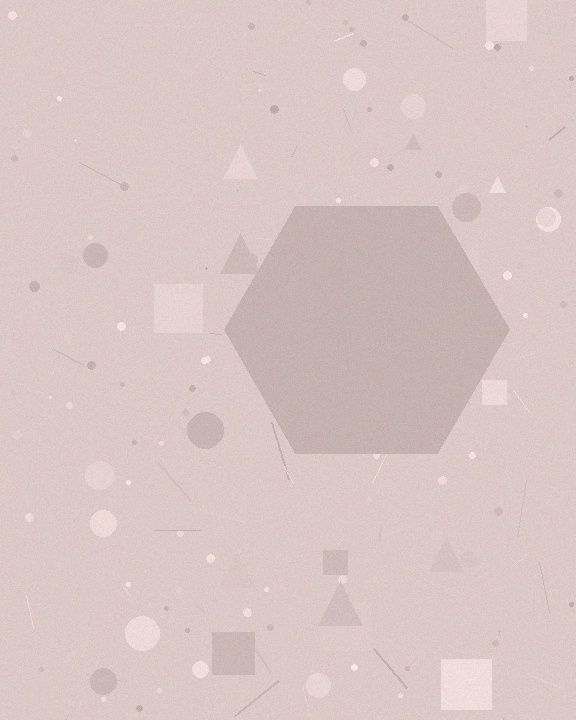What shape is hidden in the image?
A hexagon is hidden in the image.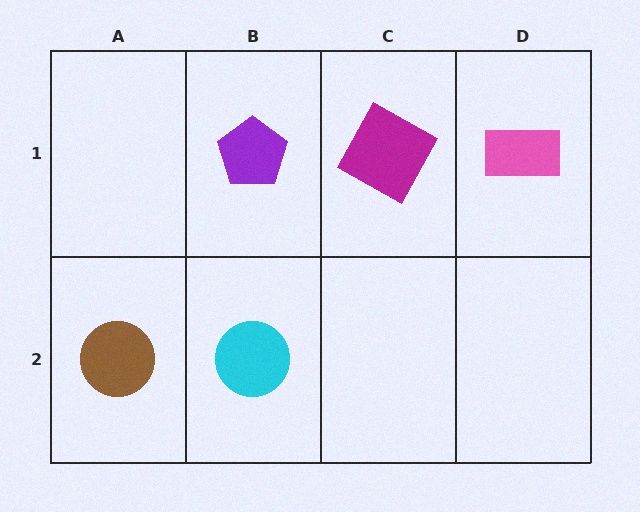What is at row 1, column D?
A pink rectangle.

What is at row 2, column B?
A cyan circle.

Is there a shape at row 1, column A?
No, that cell is empty.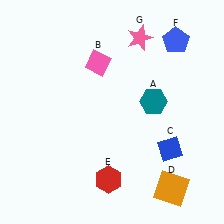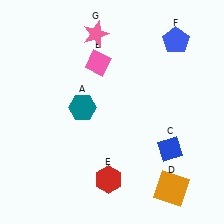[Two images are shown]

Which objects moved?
The objects that moved are: the teal hexagon (A), the pink star (G).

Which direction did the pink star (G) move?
The pink star (G) moved left.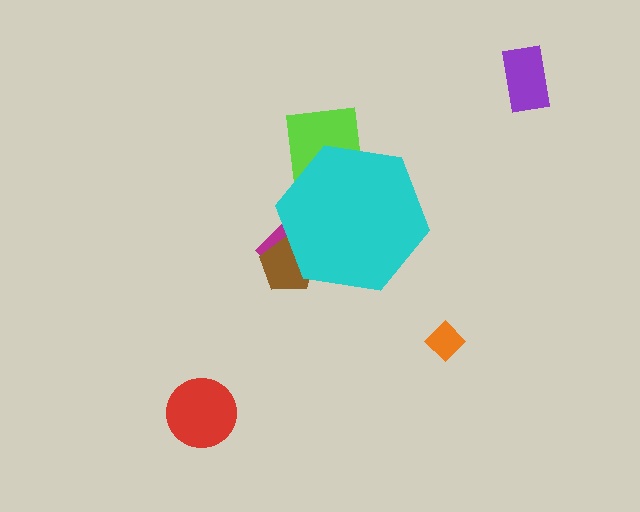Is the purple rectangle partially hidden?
No, the purple rectangle is fully visible.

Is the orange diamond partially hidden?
No, the orange diamond is fully visible.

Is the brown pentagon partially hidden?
Yes, the brown pentagon is partially hidden behind the cyan hexagon.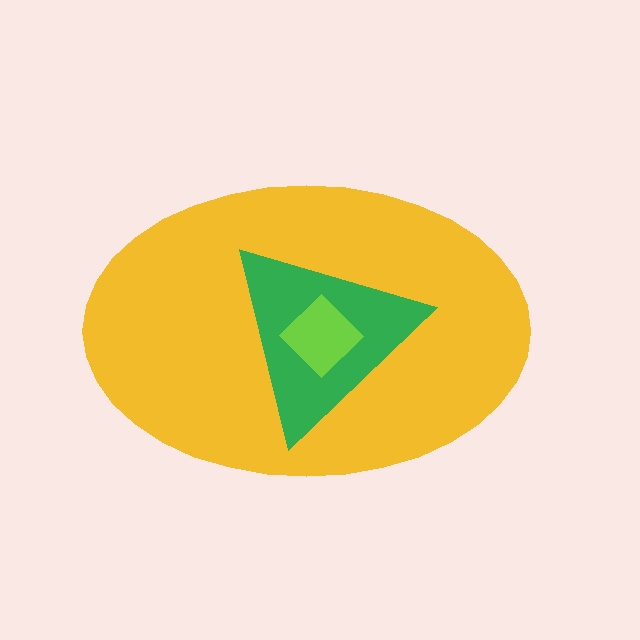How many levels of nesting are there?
3.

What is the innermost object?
The lime diamond.